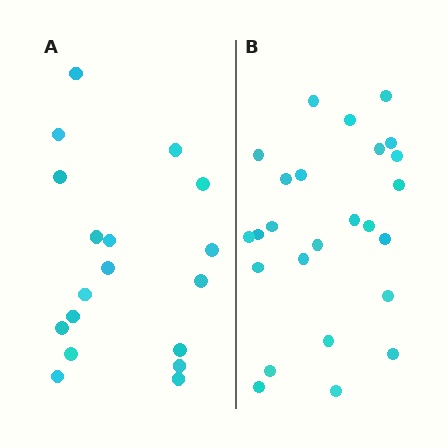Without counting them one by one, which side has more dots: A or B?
Region B (the right region) has more dots.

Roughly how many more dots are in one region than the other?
Region B has roughly 8 or so more dots than region A.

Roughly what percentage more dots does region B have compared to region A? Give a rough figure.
About 40% more.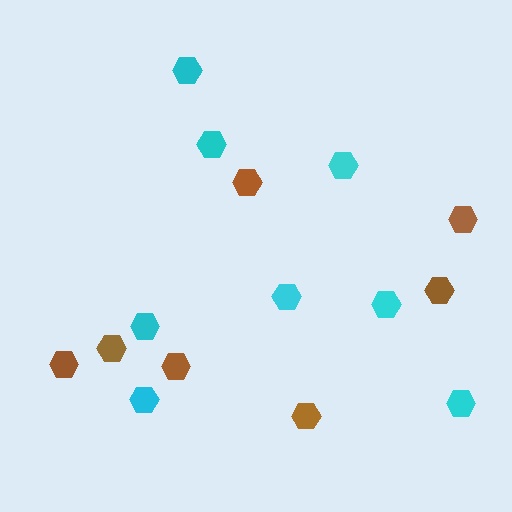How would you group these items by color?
There are 2 groups: one group of brown hexagons (7) and one group of cyan hexagons (8).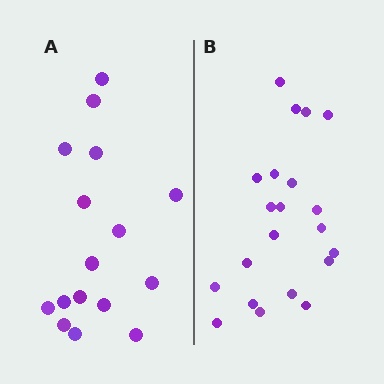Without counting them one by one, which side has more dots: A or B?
Region B (the right region) has more dots.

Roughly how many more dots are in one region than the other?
Region B has about 5 more dots than region A.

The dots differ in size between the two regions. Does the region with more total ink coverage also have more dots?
No. Region A has more total ink coverage because its dots are larger, but region B actually contains more individual dots. Total area can be misleading — the number of items is what matters here.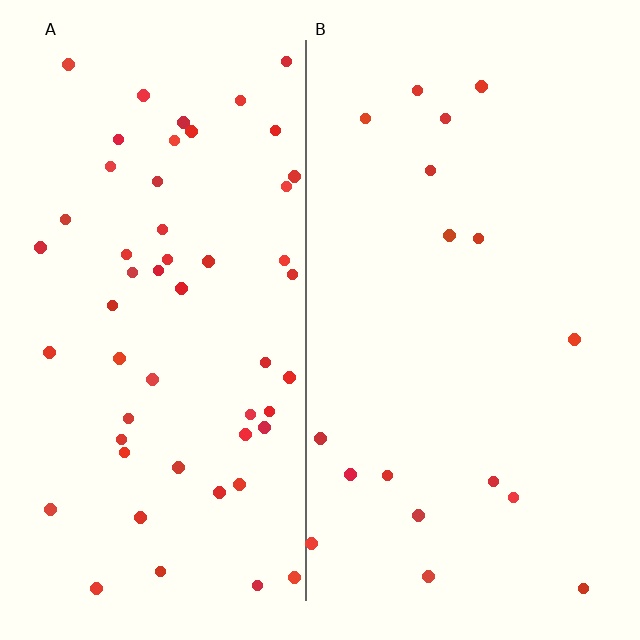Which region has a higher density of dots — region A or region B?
A (the left).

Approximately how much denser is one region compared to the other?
Approximately 3.0× — region A over region B.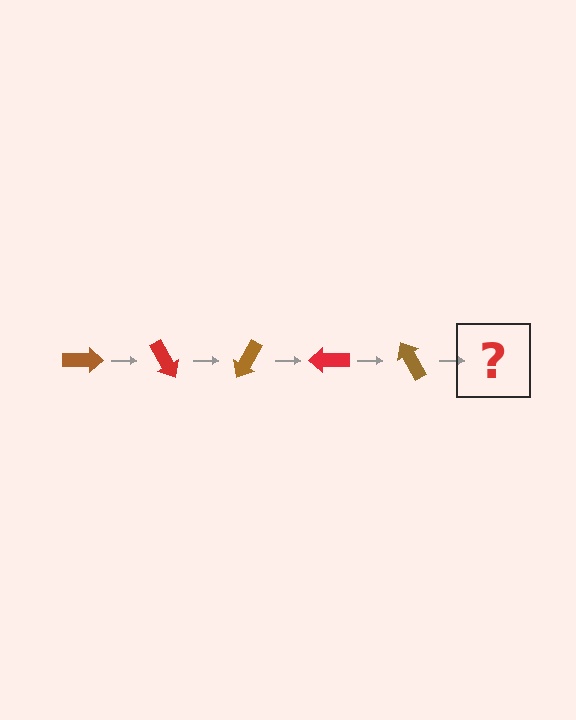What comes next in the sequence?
The next element should be a red arrow, rotated 300 degrees from the start.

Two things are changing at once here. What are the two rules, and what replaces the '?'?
The two rules are that it rotates 60 degrees each step and the color cycles through brown and red. The '?' should be a red arrow, rotated 300 degrees from the start.